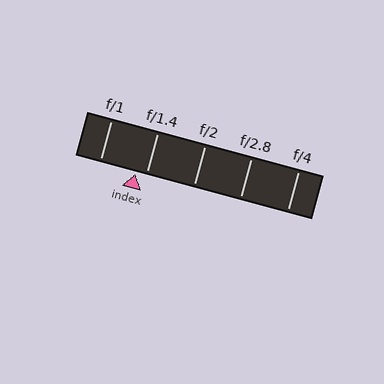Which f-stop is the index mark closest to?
The index mark is closest to f/1.4.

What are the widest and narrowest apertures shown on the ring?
The widest aperture shown is f/1 and the narrowest is f/4.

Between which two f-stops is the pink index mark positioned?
The index mark is between f/1 and f/1.4.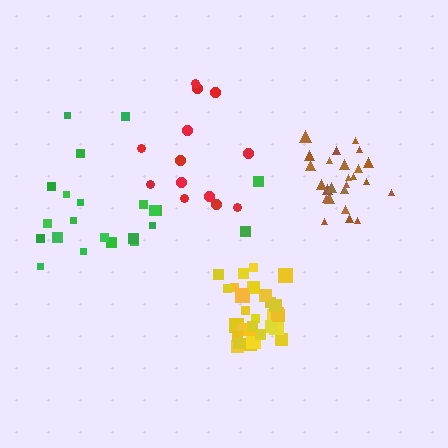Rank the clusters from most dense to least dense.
yellow, brown, green, red.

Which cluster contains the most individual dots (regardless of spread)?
Yellow (31).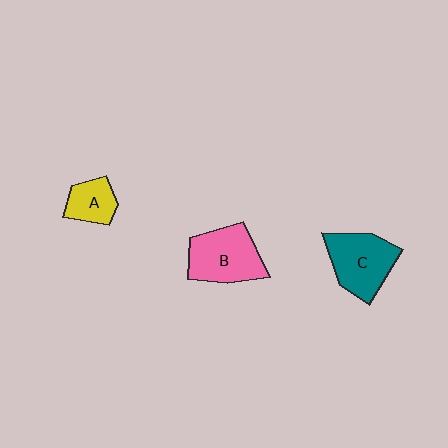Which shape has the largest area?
Shape B (pink).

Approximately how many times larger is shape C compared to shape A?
Approximately 1.9 times.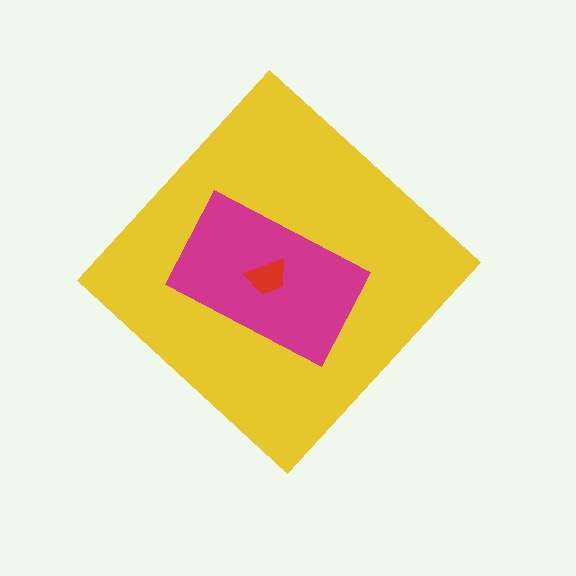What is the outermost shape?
The yellow diamond.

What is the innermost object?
The red trapezoid.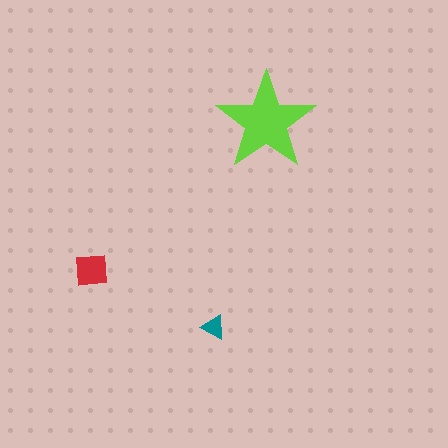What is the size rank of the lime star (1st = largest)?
1st.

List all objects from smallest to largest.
The teal triangle, the red square, the lime star.